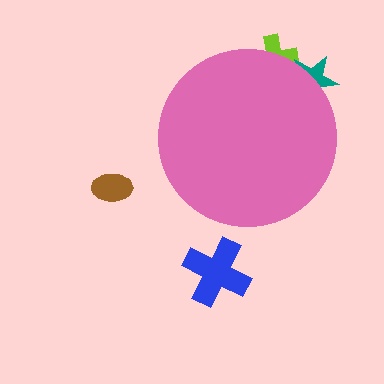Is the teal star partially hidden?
Yes, the teal star is partially hidden behind the pink circle.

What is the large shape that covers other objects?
A pink circle.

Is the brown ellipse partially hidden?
No, the brown ellipse is fully visible.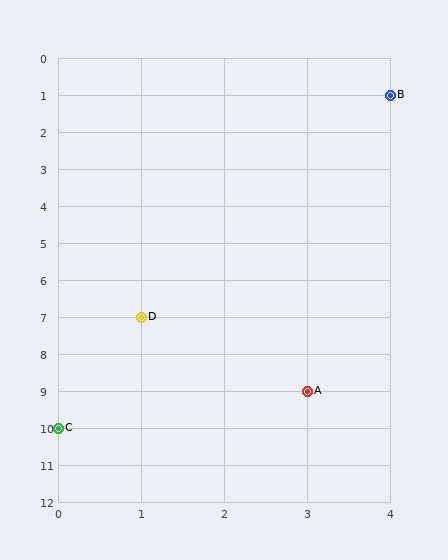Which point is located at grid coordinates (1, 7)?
Point D is at (1, 7).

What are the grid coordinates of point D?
Point D is at grid coordinates (1, 7).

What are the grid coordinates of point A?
Point A is at grid coordinates (3, 9).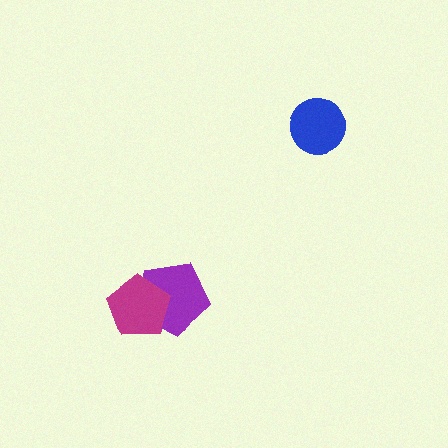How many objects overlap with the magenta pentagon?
1 object overlaps with the magenta pentagon.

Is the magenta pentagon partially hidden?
No, no other shape covers it.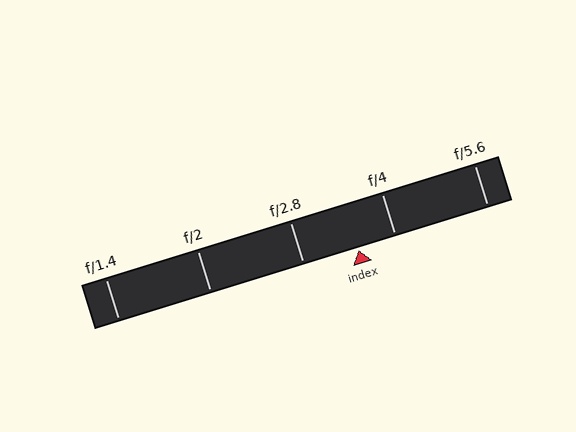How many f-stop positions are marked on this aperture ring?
There are 5 f-stop positions marked.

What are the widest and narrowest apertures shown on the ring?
The widest aperture shown is f/1.4 and the narrowest is f/5.6.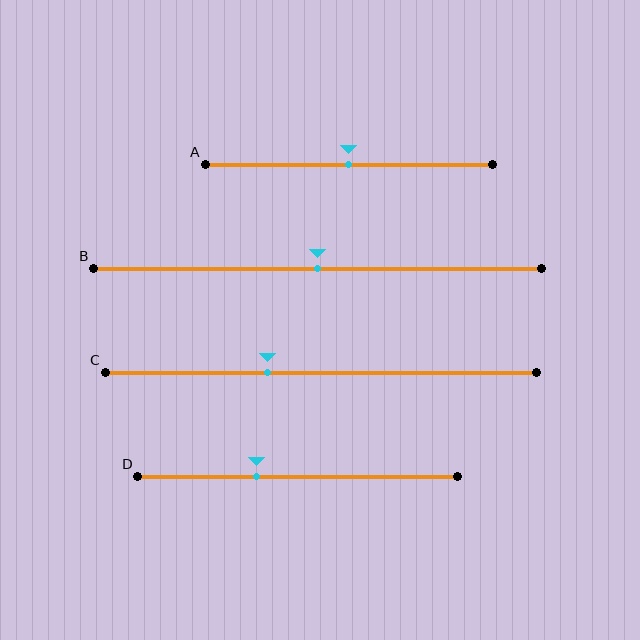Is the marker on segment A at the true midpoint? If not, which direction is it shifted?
Yes, the marker on segment A is at the true midpoint.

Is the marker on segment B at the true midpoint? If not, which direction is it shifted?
Yes, the marker on segment B is at the true midpoint.